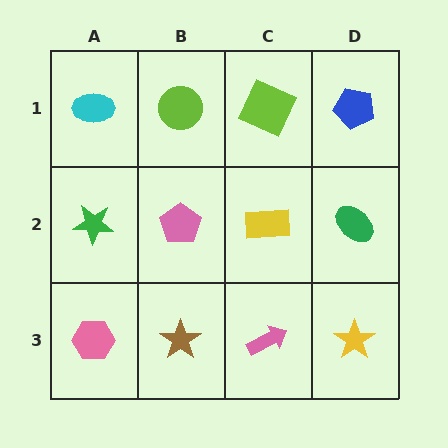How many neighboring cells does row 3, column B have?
3.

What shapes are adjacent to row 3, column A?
A green star (row 2, column A), a brown star (row 3, column B).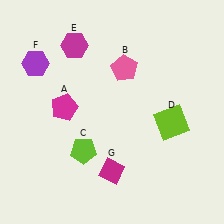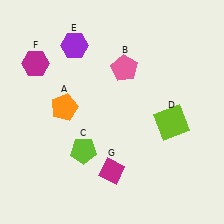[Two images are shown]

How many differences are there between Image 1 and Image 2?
There are 3 differences between the two images.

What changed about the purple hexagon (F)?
In Image 1, F is purple. In Image 2, it changed to magenta.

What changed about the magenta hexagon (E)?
In Image 1, E is magenta. In Image 2, it changed to purple.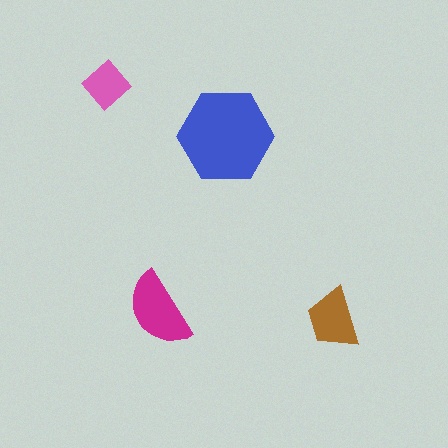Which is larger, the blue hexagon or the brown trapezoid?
The blue hexagon.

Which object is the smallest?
The pink diamond.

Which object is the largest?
The blue hexagon.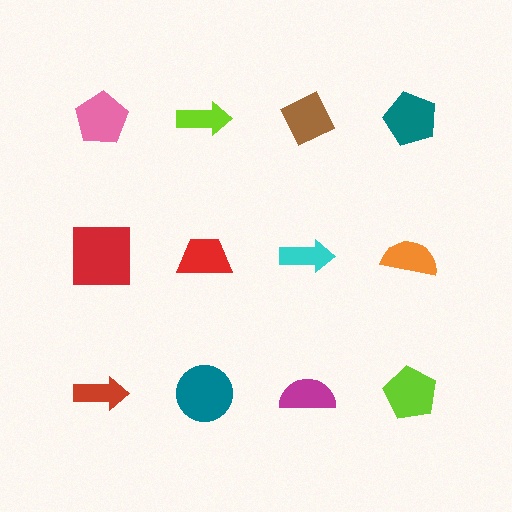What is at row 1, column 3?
A brown diamond.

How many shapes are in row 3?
4 shapes.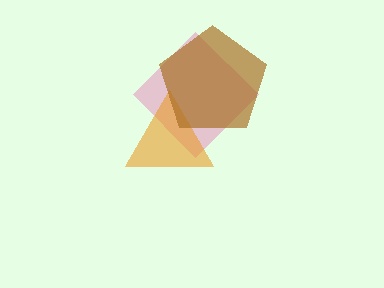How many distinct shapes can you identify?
There are 3 distinct shapes: a pink diamond, an orange triangle, a brown pentagon.